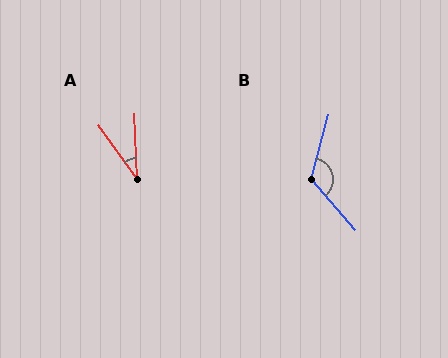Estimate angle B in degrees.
Approximately 124 degrees.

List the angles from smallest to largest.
A (34°), B (124°).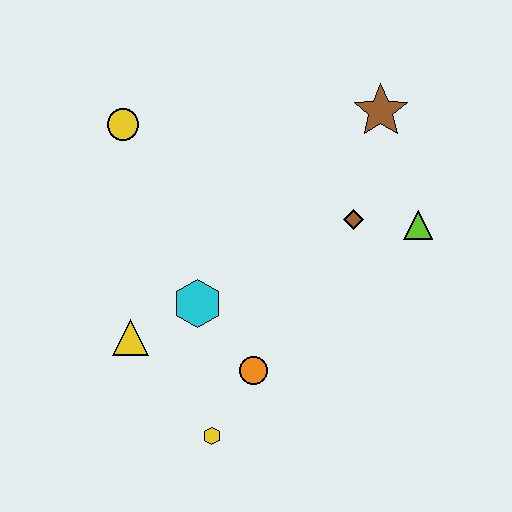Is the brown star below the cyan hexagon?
No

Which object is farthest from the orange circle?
The brown star is farthest from the orange circle.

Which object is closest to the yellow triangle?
The cyan hexagon is closest to the yellow triangle.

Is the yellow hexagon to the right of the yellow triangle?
Yes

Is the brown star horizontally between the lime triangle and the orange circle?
Yes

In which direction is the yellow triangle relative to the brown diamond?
The yellow triangle is to the left of the brown diamond.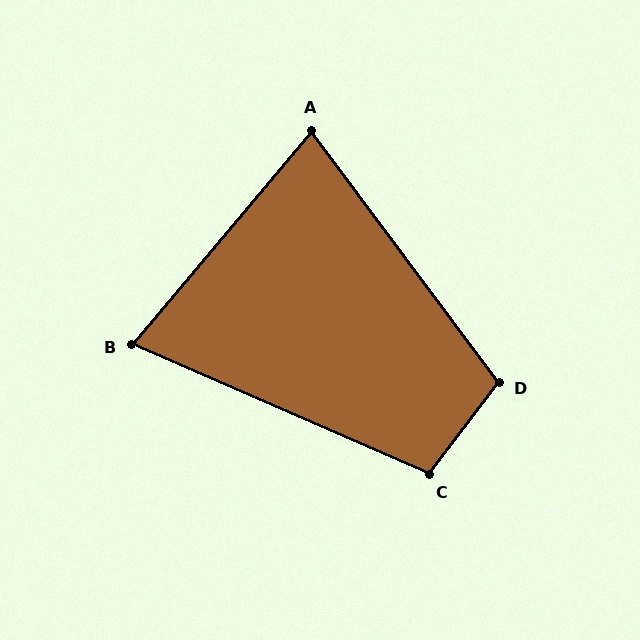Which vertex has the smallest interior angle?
B, at approximately 74 degrees.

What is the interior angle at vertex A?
Approximately 77 degrees (acute).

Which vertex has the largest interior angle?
D, at approximately 106 degrees.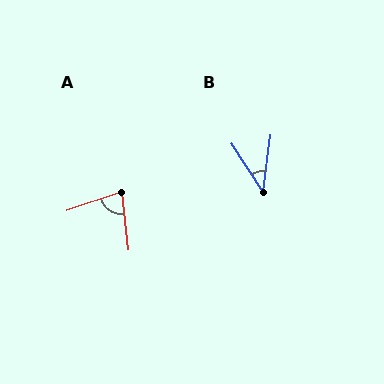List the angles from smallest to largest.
B (40°), A (77°).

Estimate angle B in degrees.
Approximately 40 degrees.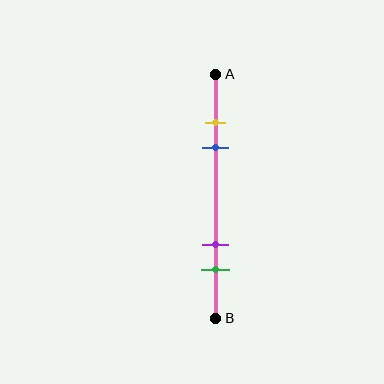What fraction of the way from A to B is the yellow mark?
The yellow mark is approximately 20% (0.2) of the way from A to B.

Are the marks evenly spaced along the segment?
No, the marks are not evenly spaced.